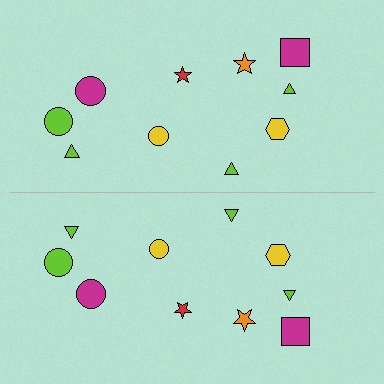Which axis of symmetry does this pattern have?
The pattern has a horizontal axis of symmetry running through the center of the image.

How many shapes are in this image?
There are 20 shapes in this image.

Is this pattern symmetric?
Yes, this pattern has bilateral (reflection) symmetry.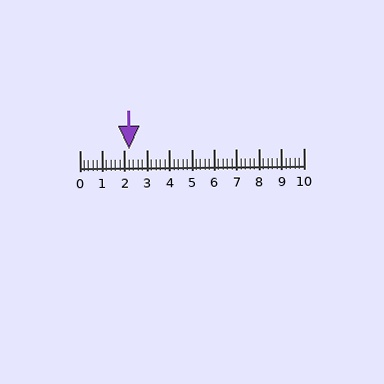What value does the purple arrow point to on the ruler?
The purple arrow points to approximately 2.2.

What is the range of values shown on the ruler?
The ruler shows values from 0 to 10.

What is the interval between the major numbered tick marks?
The major tick marks are spaced 1 units apart.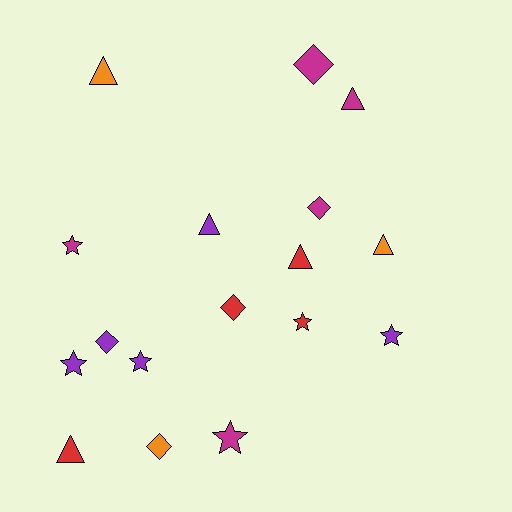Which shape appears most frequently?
Star, with 6 objects.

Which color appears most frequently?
Magenta, with 5 objects.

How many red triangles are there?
There are 2 red triangles.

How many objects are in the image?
There are 17 objects.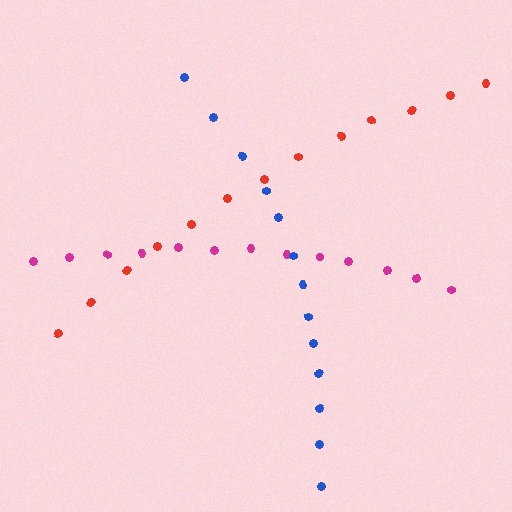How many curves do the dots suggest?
There are 3 distinct paths.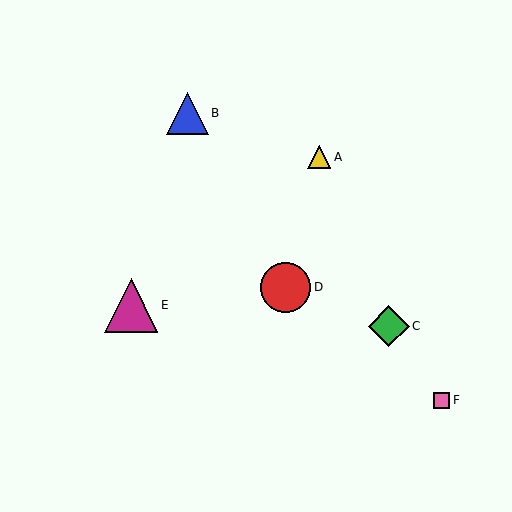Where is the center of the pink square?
The center of the pink square is at (442, 400).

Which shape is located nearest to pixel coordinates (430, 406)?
The pink square (labeled F) at (442, 400) is nearest to that location.